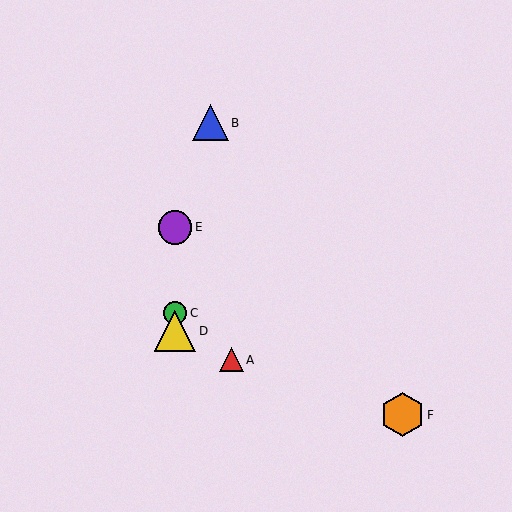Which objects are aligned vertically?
Objects C, D, E are aligned vertically.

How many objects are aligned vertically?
3 objects (C, D, E) are aligned vertically.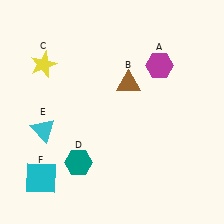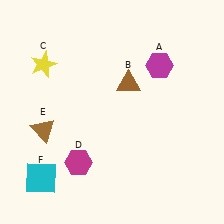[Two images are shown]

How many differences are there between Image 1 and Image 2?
There are 2 differences between the two images.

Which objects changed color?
D changed from teal to magenta. E changed from cyan to brown.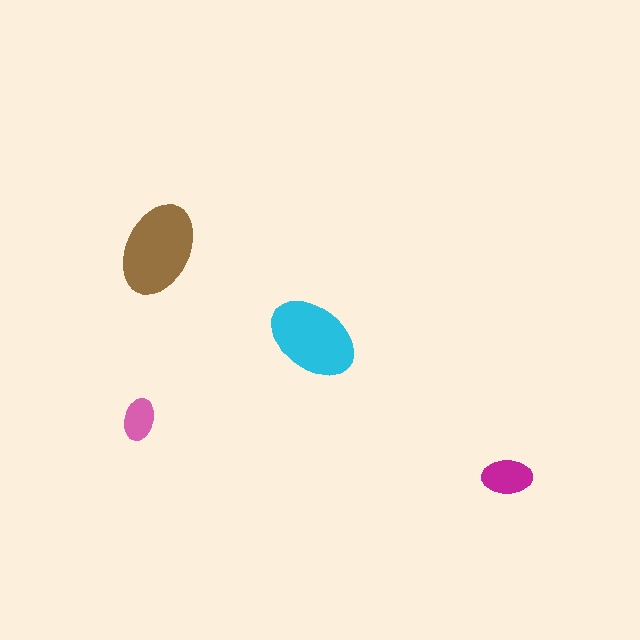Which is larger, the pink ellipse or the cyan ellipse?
The cyan one.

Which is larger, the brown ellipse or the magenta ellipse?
The brown one.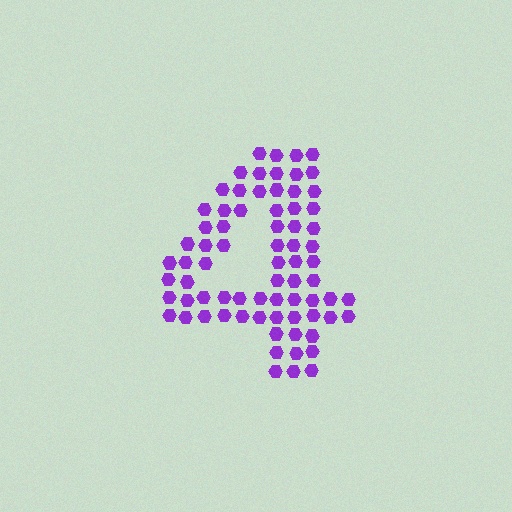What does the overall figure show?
The overall figure shows the digit 4.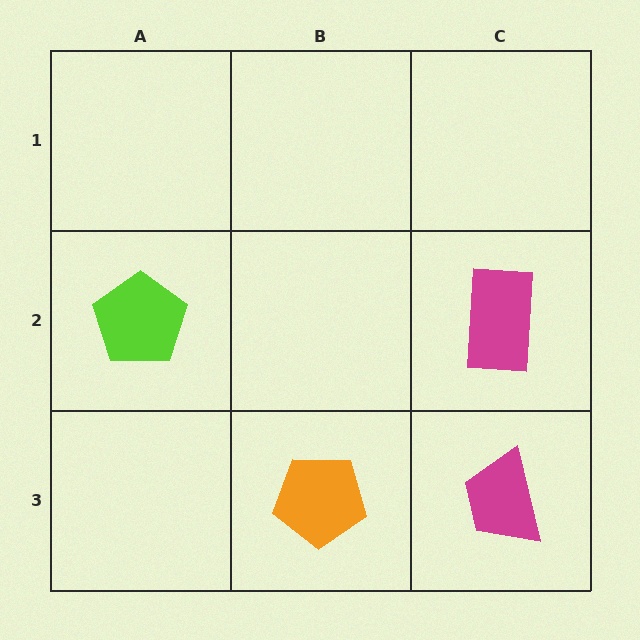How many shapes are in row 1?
0 shapes.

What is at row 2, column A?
A lime pentagon.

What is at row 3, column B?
An orange pentagon.